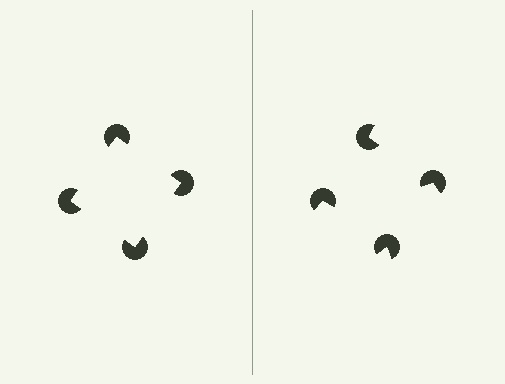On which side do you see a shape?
An illusory square appears on the left side. On the right side the wedge cuts are rotated, so no coherent shape forms.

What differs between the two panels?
The pac-man discs are positioned identically on both sides; only the wedge orientations differ. On the left they align to a square; on the right they are misaligned.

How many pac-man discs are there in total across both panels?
8 — 4 on each side.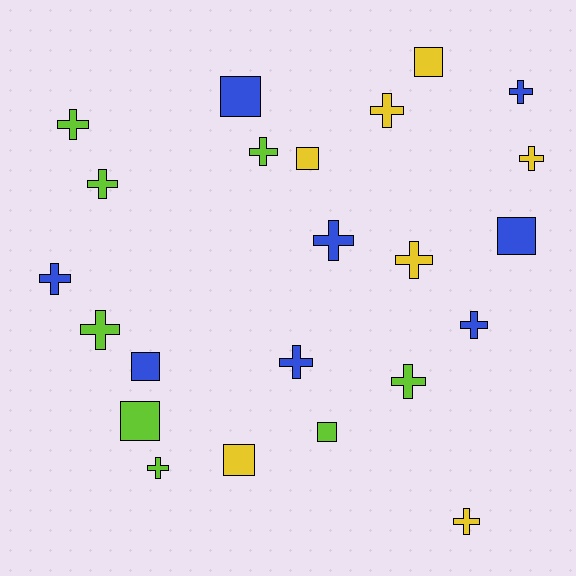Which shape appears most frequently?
Cross, with 15 objects.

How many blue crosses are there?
There are 5 blue crosses.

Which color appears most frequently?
Blue, with 8 objects.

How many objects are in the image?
There are 23 objects.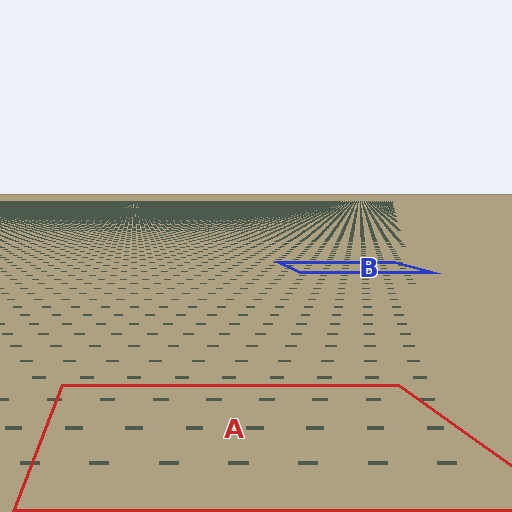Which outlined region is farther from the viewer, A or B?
Region B is farther from the viewer — the texture elements inside it appear smaller and more densely packed.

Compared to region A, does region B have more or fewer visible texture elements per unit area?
Region B has more texture elements per unit area — they are packed more densely because it is farther away.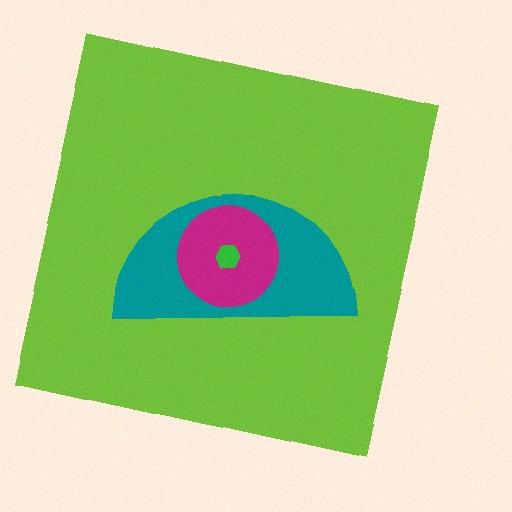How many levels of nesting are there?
4.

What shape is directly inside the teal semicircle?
The magenta circle.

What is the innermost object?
The green hexagon.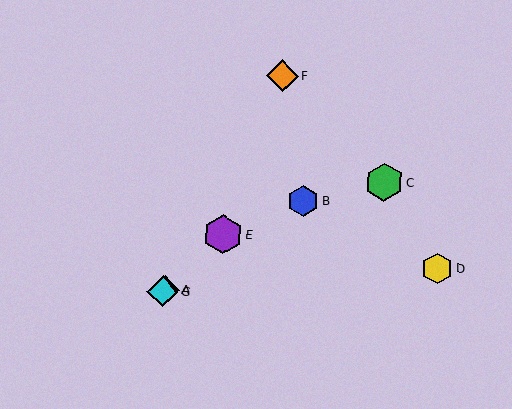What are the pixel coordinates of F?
Object F is at (283, 76).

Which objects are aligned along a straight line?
Objects A, E, G are aligned along a straight line.